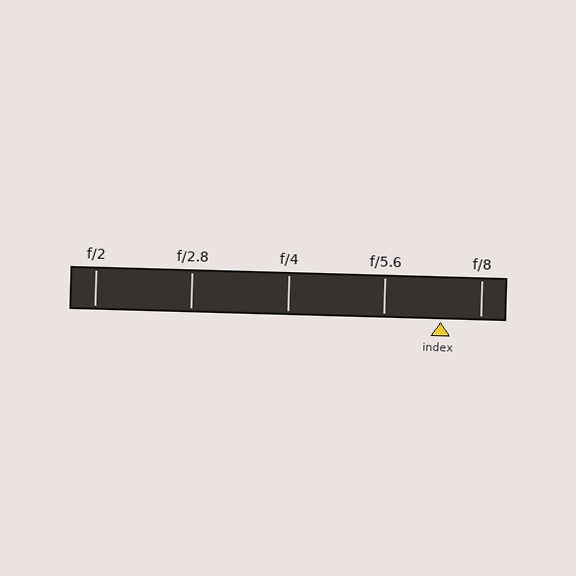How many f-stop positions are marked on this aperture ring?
There are 5 f-stop positions marked.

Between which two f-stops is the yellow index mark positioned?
The index mark is between f/5.6 and f/8.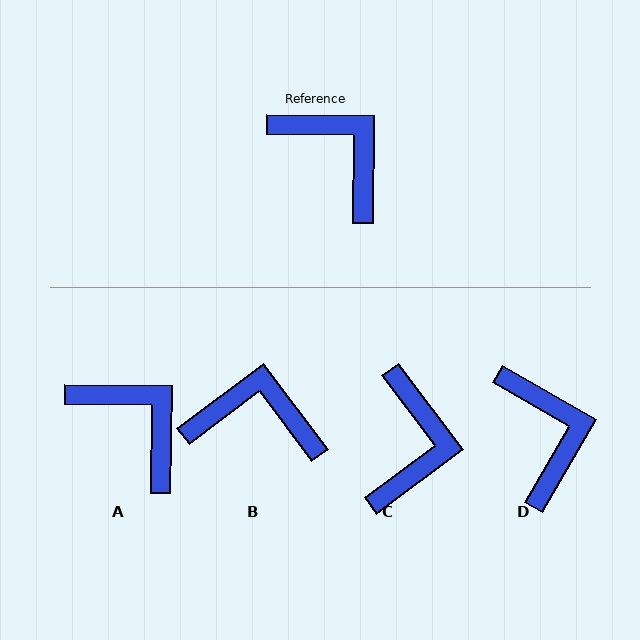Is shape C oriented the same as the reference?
No, it is off by about 52 degrees.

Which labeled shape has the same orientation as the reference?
A.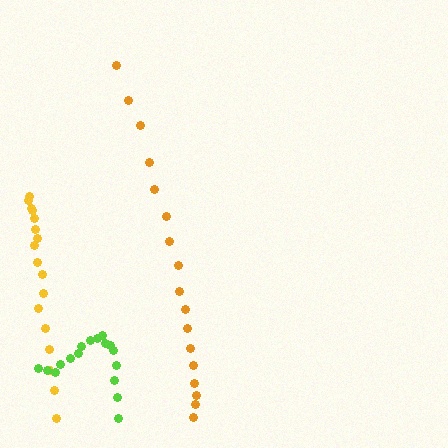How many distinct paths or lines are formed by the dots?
There are 3 distinct paths.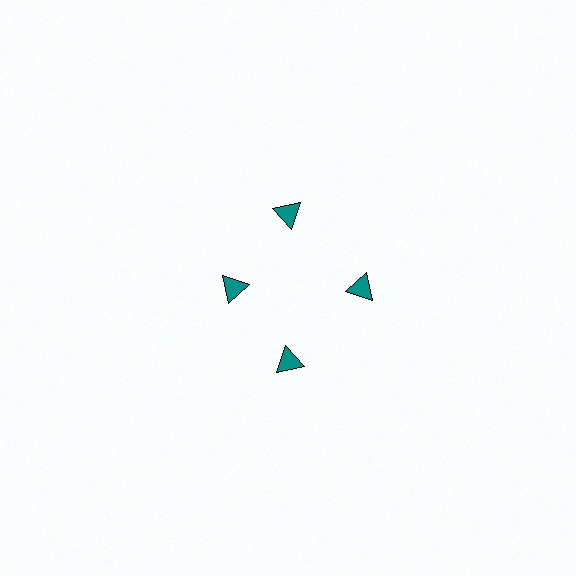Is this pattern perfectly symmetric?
No. The 4 teal triangles are arranged in a ring, but one element near the 9 o'clock position is pulled inward toward the center, breaking the 4-fold rotational symmetry.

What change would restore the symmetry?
The symmetry would be restored by moving it outward, back onto the ring so that all 4 triangles sit at equal angles and equal distance from the center.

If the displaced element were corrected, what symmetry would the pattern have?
It would have 4-fold rotational symmetry — the pattern would map onto itself every 90 degrees.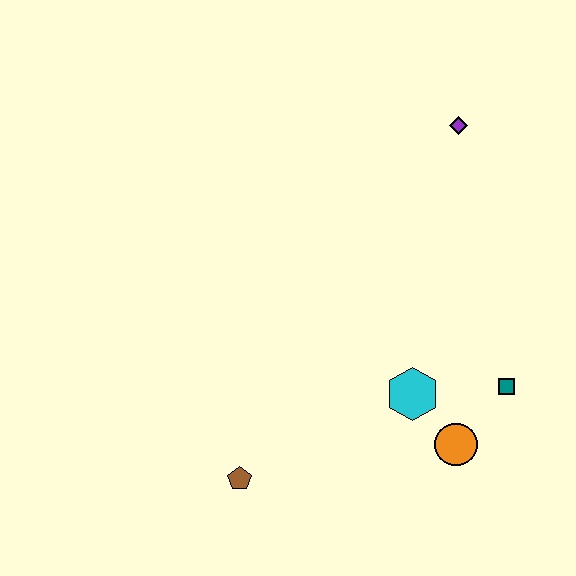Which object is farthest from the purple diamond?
The brown pentagon is farthest from the purple diamond.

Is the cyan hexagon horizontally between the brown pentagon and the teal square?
Yes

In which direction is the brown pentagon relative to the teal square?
The brown pentagon is to the left of the teal square.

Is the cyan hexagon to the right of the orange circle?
No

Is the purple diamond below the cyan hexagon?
No